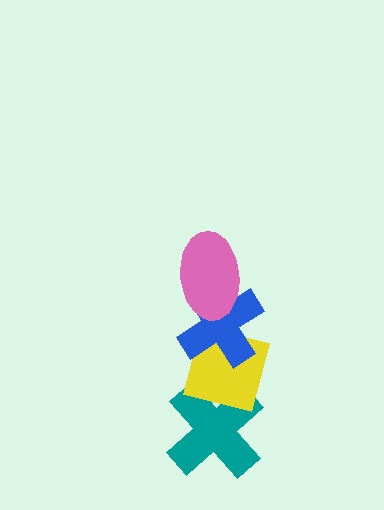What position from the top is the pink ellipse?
The pink ellipse is 1st from the top.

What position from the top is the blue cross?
The blue cross is 2nd from the top.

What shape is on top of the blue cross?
The pink ellipse is on top of the blue cross.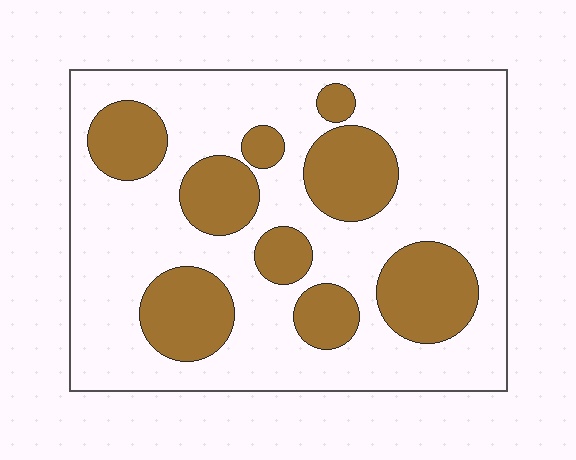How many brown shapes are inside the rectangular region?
9.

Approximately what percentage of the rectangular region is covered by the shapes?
Approximately 30%.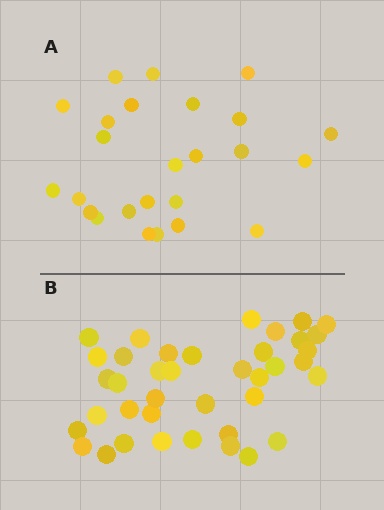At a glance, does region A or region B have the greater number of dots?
Region B (the bottom region) has more dots.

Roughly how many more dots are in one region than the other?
Region B has approximately 15 more dots than region A.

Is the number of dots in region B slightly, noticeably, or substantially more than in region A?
Region B has substantially more. The ratio is roughly 1.6 to 1.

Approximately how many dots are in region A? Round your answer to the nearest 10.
About 20 dots. (The exact count is 25, which rounds to 20.)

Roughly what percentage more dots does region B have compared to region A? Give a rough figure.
About 55% more.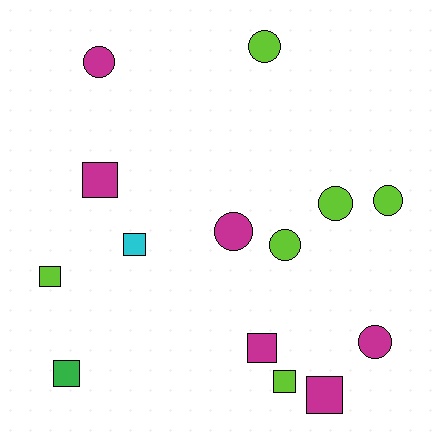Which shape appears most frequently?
Circle, with 7 objects.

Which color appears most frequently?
Magenta, with 6 objects.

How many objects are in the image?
There are 14 objects.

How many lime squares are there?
There are 2 lime squares.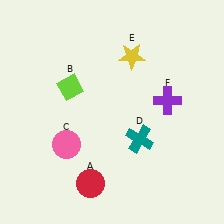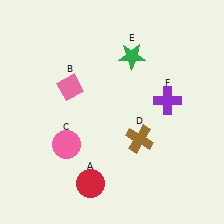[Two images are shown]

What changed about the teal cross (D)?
In Image 1, D is teal. In Image 2, it changed to brown.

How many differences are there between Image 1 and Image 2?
There are 3 differences between the two images.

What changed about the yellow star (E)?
In Image 1, E is yellow. In Image 2, it changed to green.